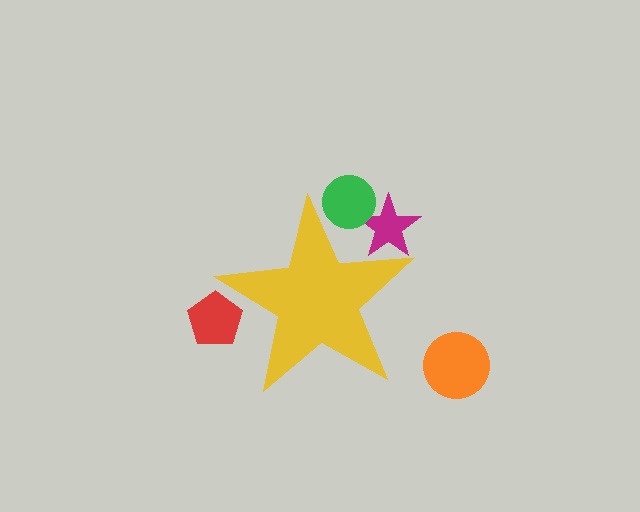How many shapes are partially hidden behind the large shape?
3 shapes are partially hidden.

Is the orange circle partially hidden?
No, the orange circle is fully visible.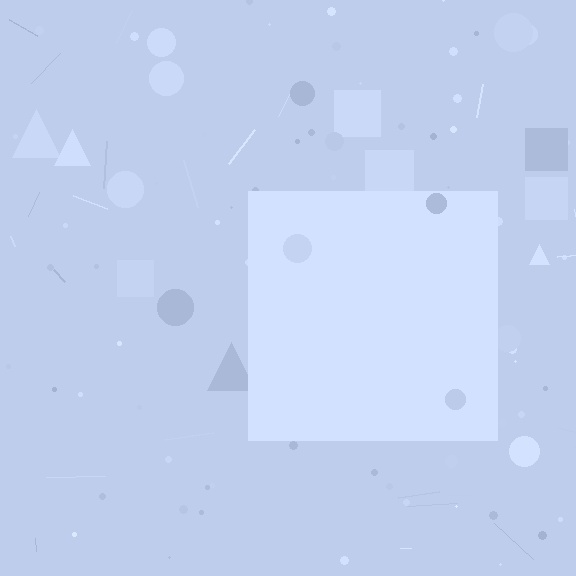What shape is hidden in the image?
A square is hidden in the image.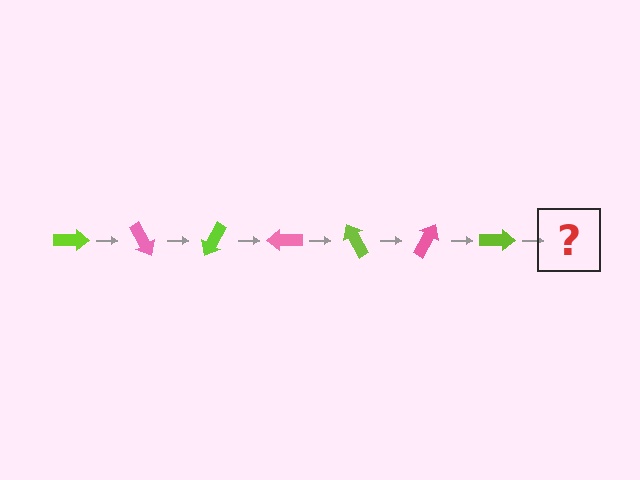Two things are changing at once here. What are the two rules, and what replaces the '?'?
The two rules are that it rotates 60 degrees each step and the color cycles through lime and pink. The '?' should be a pink arrow, rotated 420 degrees from the start.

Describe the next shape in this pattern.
It should be a pink arrow, rotated 420 degrees from the start.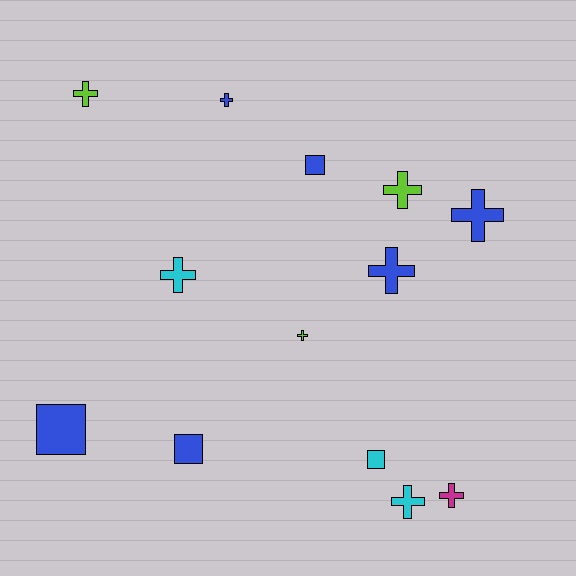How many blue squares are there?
There are 3 blue squares.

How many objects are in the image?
There are 13 objects.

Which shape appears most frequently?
Cross, with 9 objects.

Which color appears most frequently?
Blue, with 6 objects.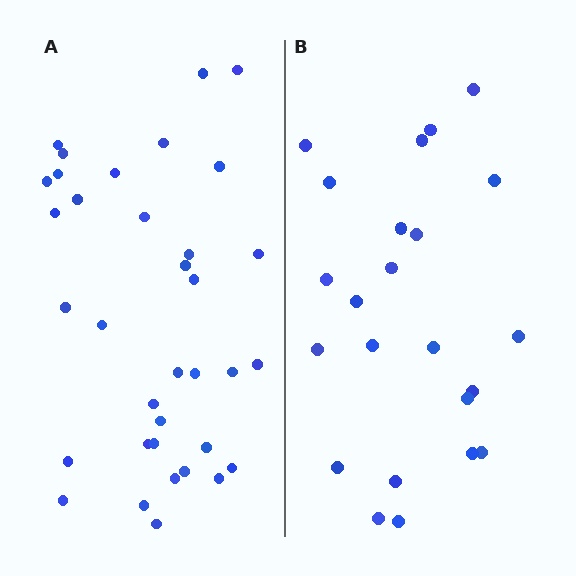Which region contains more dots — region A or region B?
Region A (the left region) has more dots.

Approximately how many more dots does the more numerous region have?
Region A has roughly 12 or so more dots than region B.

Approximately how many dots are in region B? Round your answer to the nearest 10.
About 20 dots. (The exact count is 23, which rounds to 20.)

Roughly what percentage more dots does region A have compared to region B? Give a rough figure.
About 50% more.